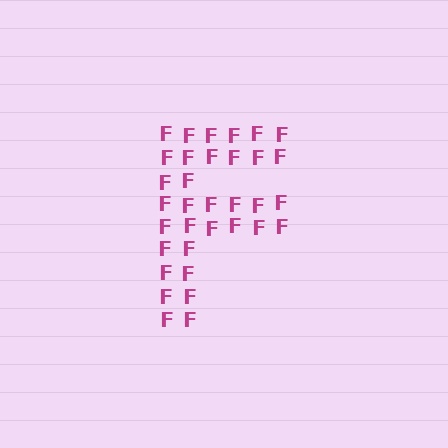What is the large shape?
The large shape is the letter F.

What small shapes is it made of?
It is made of small letter F's.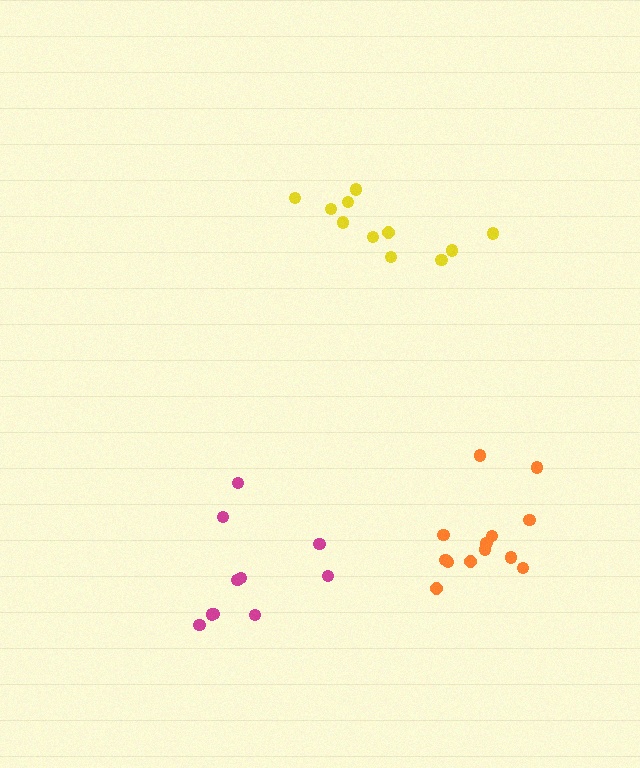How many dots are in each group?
Group 1: 11 dots, Group 2: 10 dots, Group 3: 13 dots (34 total).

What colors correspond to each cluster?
The clusters are colored: yellow, magenta, orange.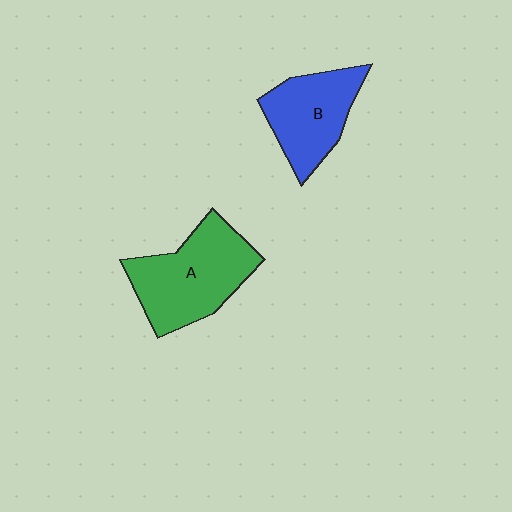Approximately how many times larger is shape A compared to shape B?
Approximately 1.3 times.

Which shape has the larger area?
Shape A (green).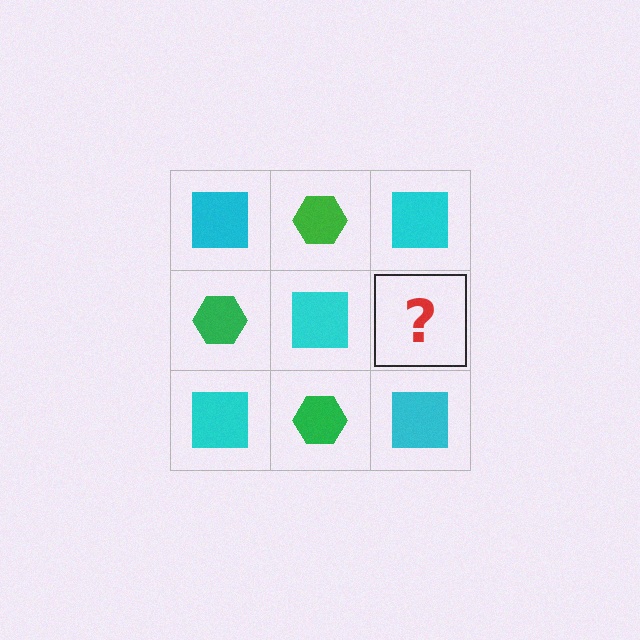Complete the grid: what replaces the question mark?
The question mark should be replaced with a green hexagon.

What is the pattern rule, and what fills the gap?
The rule is that it alternates cyan square and green hexagon in a checkerboard pattern. The gap should be filled with a green hexagon.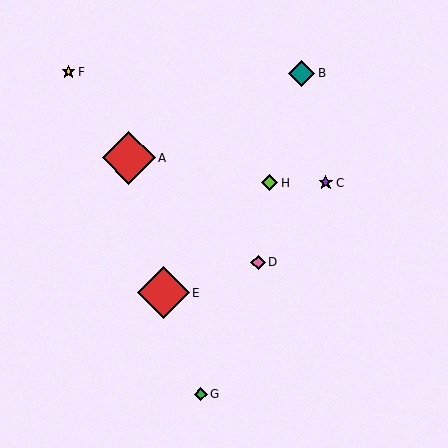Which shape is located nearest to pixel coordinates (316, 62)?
The teal diamond (labeled B) at (301, 73) is nearest to that location.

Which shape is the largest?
The red diamond (labeled A) is the largest.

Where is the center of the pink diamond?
The center of the pink diamond is at (258, 262).